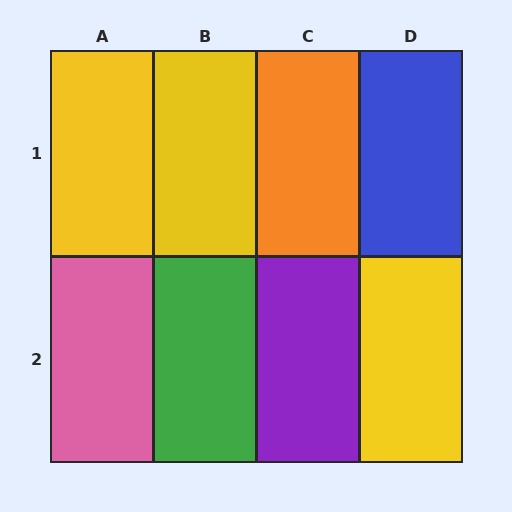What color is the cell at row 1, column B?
Yellow.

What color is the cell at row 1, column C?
Orange.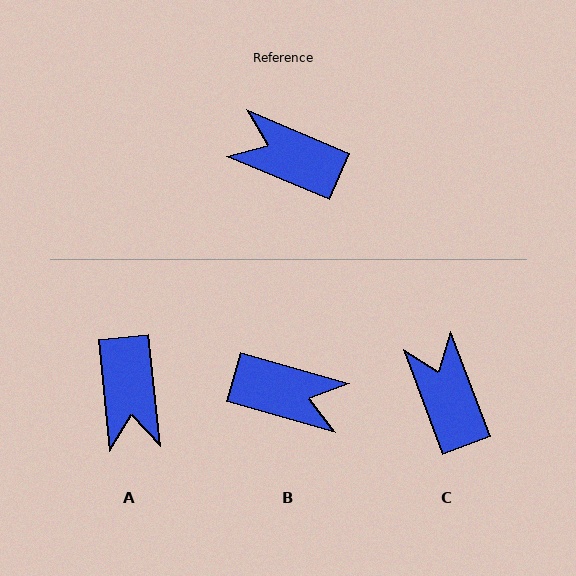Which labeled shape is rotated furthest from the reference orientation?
B, about 173 degrees away.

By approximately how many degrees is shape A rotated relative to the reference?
Approximately 119 degrees counter-clockwise.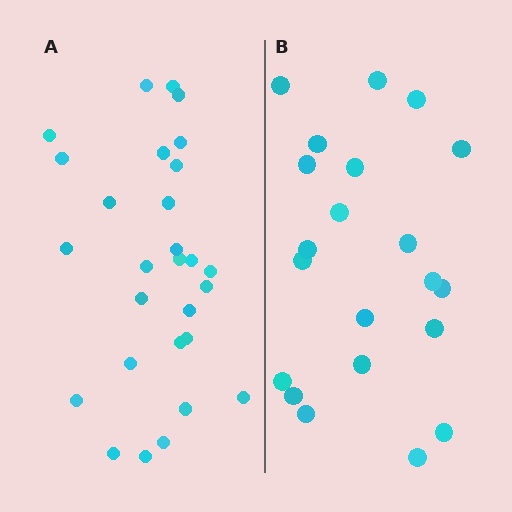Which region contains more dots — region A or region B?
Region A (the left region) has more dots.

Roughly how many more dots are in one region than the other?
Region A has roughly 8 or so more dots than region B.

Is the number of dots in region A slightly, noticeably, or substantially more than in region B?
Region A has noticeably more, but not dramatically so. The ratio is roughly 1.3 to 1.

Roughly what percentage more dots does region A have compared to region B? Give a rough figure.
About 35% more.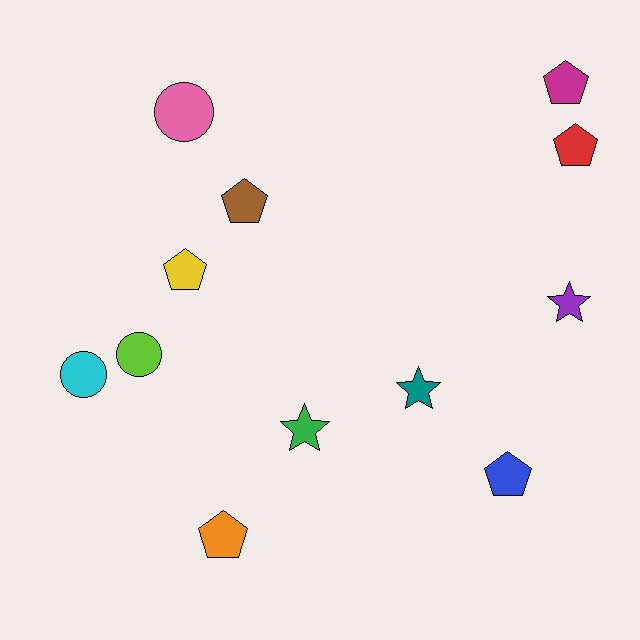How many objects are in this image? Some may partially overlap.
There are 12 objects.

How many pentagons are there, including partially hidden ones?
There are 6 pentagons.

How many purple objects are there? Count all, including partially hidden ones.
There is 1 purple object.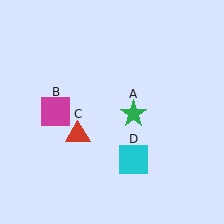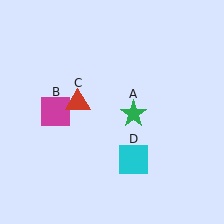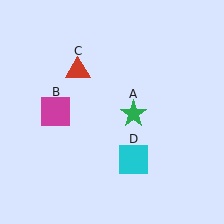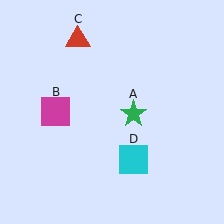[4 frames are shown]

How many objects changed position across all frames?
1 object changed position: red triangle (object C).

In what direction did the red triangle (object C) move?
The red triangle (object C) moved up.